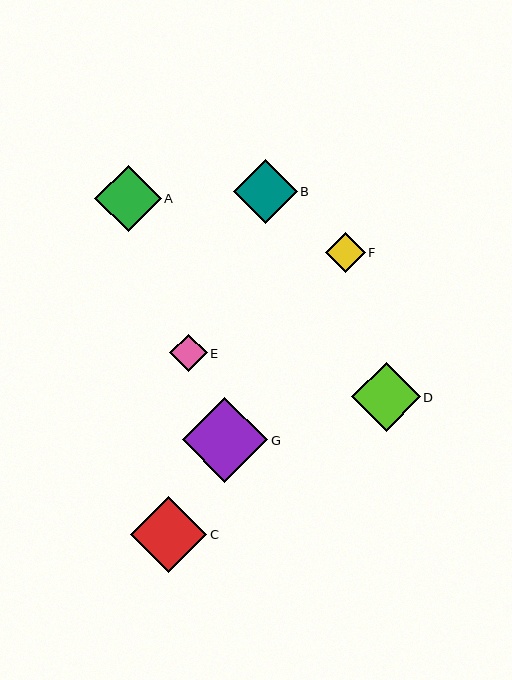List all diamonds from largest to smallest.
From largest to smallest: G, C, D, A, B, F, E.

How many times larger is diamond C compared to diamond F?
Diamond C is approximately 1.9 times the size of diamond F.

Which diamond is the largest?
Diamond G is the largest with a size of approximately 86 pixels.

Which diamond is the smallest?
Diamond E is the smallest with a size of approximately 37 pixels.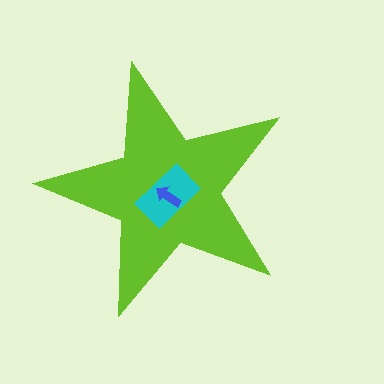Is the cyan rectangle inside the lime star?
Yes.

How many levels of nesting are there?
3.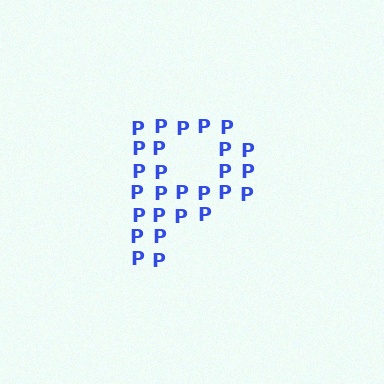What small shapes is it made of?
It is made of small letter P's.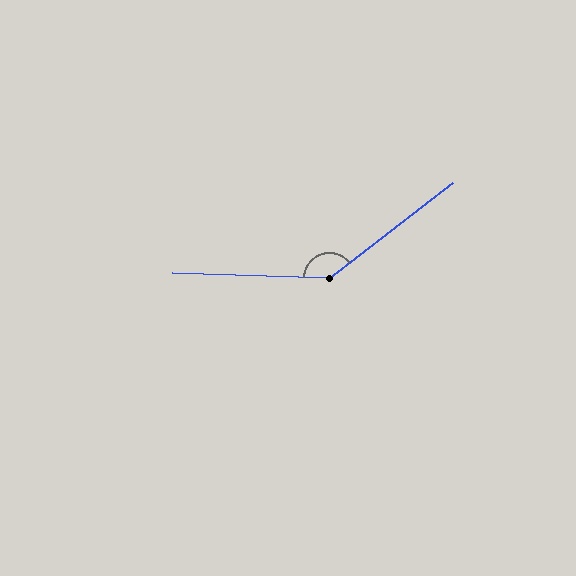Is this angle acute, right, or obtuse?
It is obtuse.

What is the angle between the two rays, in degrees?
Approximately 141 degrees.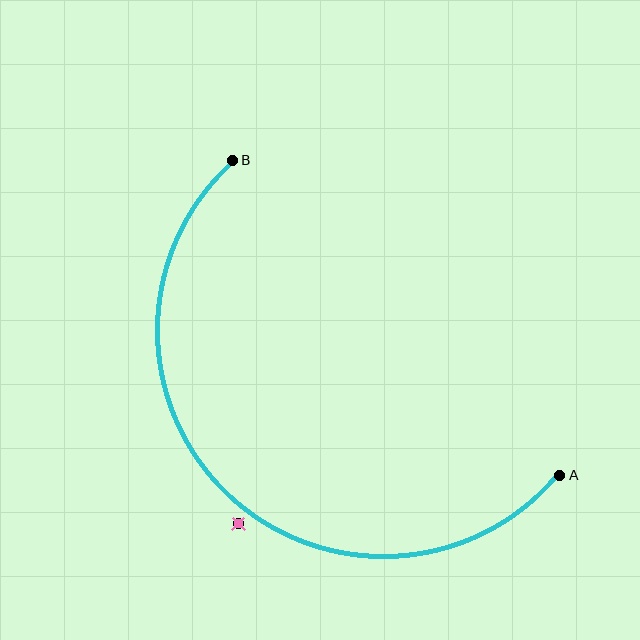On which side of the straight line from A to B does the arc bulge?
The arc bulges below and to the left of the straight line connecting A and B.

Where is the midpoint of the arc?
The arc midpoint is the point on the curve farthest from the straight line joining A and B. It sits below and to the left of that line.